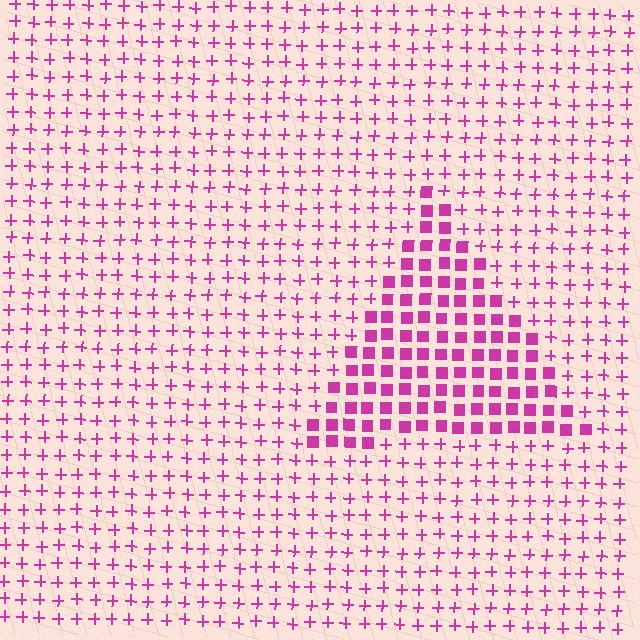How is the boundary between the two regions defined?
The boundary is defined by a change in element shape: squares inside vs. plus signs outside. All elements share the same color and spacing.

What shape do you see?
I see a triangle.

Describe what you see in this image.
The image is filled with small magenta elements arranged in a uniform grid. A triangle-shaped region contains squares, while the surrounding area contains plus signs. The boundary is defined purely by the change in element shape.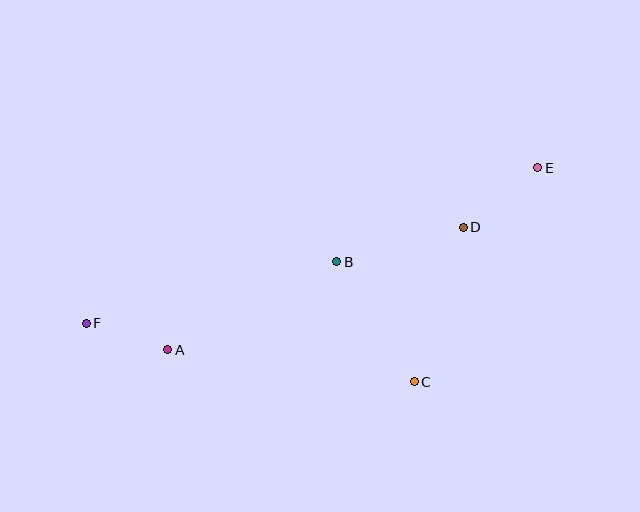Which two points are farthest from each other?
Points E and F are farthest from each other.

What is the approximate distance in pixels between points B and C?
The distance between B and C is approximately 143 pixels.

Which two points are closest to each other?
Points A and F are closest to each other.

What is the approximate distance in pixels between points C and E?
The distance between C and E is approximately 247 pixels.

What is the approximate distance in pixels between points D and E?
The distance between D and E is approximately 96 pixels.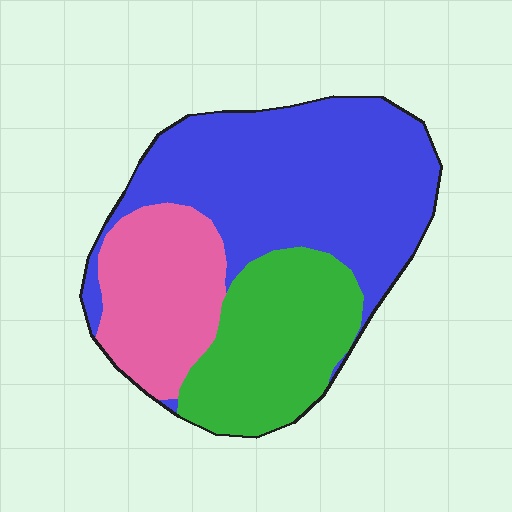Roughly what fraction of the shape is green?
Green covers roughly 25% of the shape.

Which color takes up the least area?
Pink, at roughly 25%.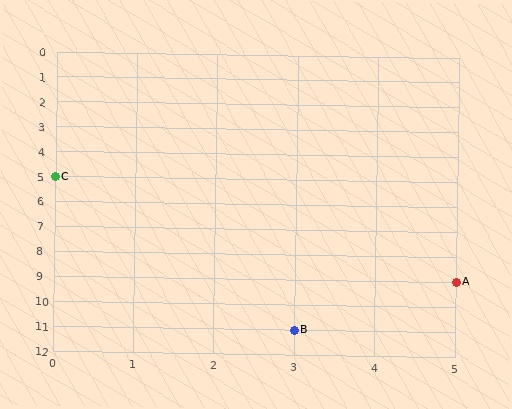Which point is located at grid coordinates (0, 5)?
Point C is at (0, 5).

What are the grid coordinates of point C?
Point C is at grid coordinates (0, 5).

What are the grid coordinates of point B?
Point B is at grid coordinates (3, 11).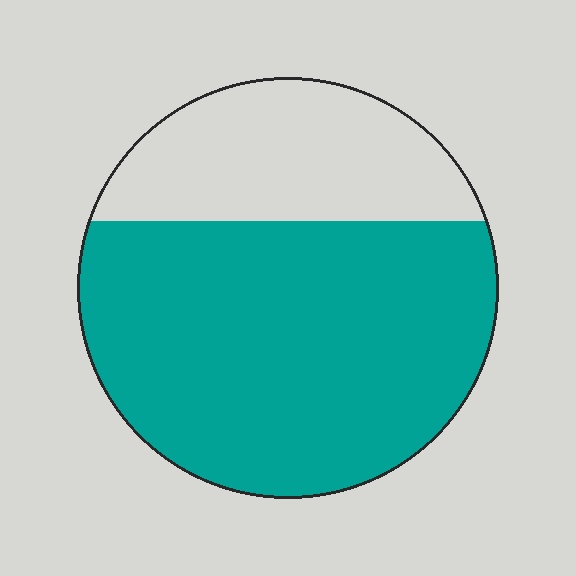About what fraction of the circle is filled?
About two thirds (2/3).